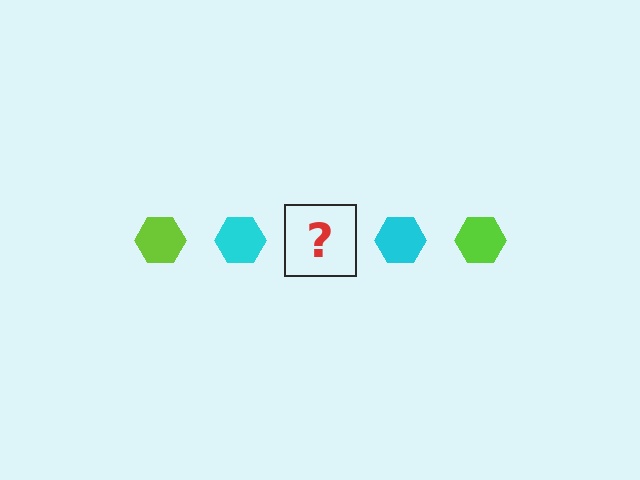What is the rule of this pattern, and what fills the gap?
The rule is that the pattern cycles through lime, cyan hexagons. The gap should be filled with a lime hexagon.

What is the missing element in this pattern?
The missing element is a lime hexagon.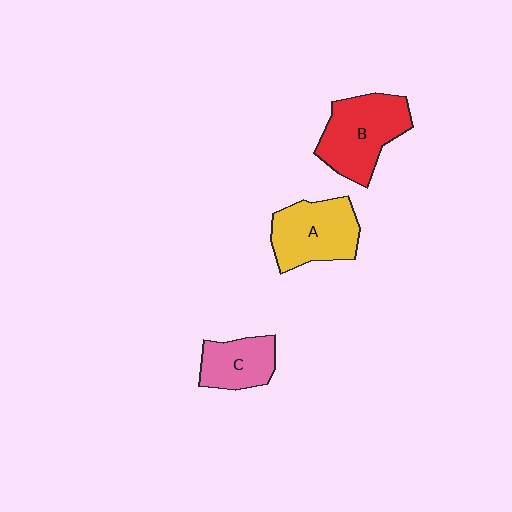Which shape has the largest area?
Shape B (red).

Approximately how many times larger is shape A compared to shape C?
Approximately 1.4 times.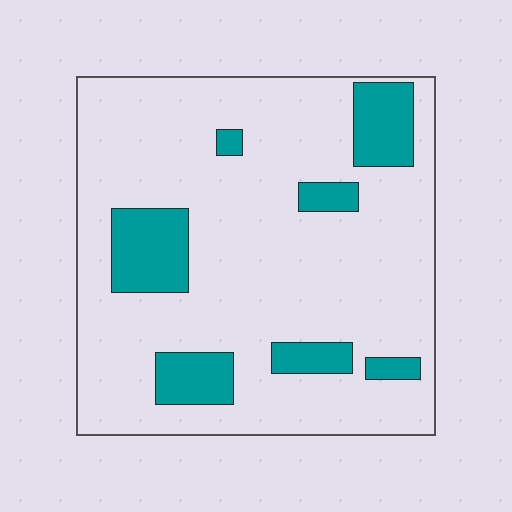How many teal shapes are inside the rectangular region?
7.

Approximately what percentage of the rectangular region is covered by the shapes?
Approximately 15%.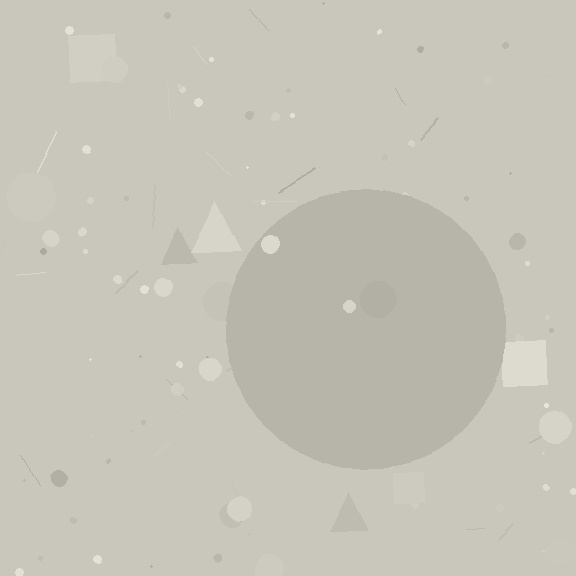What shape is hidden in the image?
A circle is hidden in the image.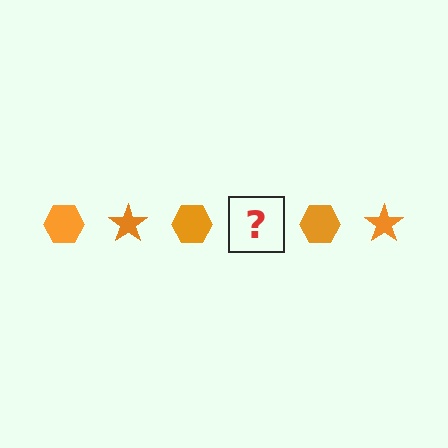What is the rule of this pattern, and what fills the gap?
The rule is that the pattern cycles through hexagon, star shapes in orange. The gap should be filled with an orange star.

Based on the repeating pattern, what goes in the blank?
The blank should be an orange star.